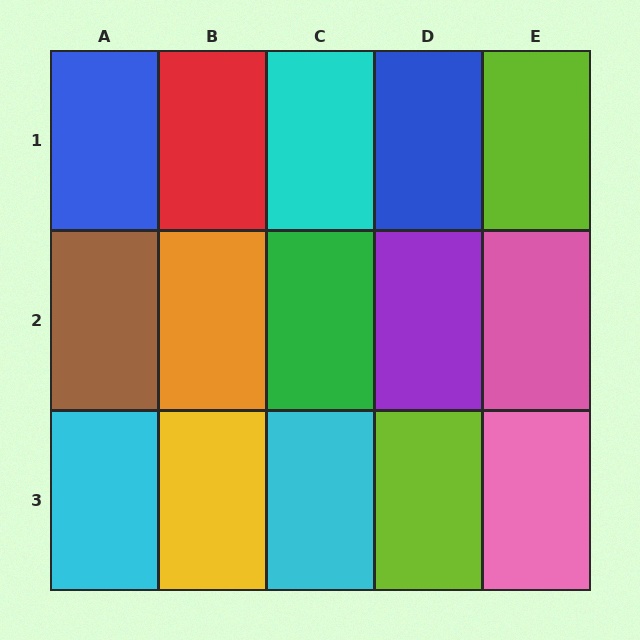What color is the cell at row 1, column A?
Blue.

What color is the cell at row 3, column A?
Cyan.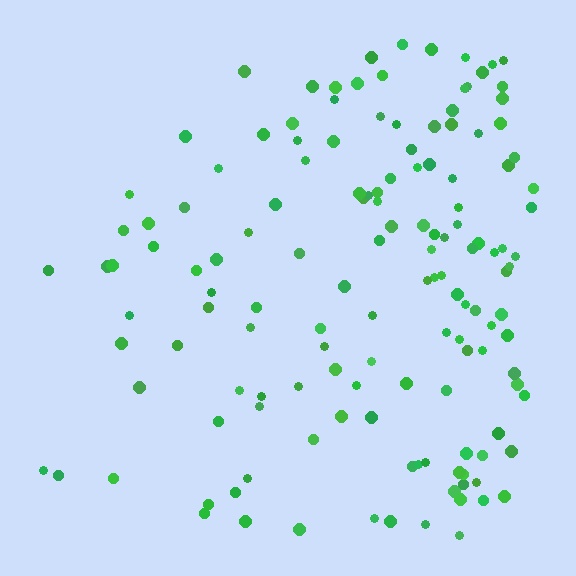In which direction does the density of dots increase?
From left to right, with the right side densest.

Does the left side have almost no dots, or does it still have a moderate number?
Still a moderate number, just noticeably fewer than the right.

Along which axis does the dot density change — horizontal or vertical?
Horizontal.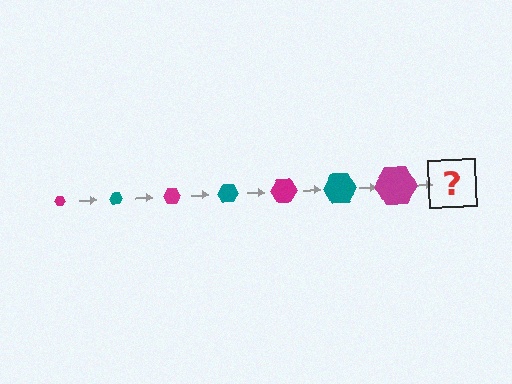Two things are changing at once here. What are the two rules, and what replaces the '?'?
The two rules are that the hexagon grows larger each step and the color cycles through magenta and teal. The '?' should be a teal hexagon, larger than the previous one.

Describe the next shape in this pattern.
It should be a teal hexagon, larger than the previous one.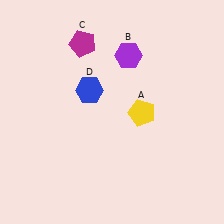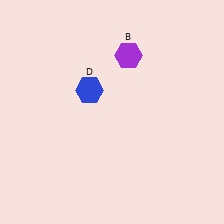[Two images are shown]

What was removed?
The yellow pentagon (A), the magenta pentagon (C) were removed in Image 2.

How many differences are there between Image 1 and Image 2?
There are 2 differences between the two images.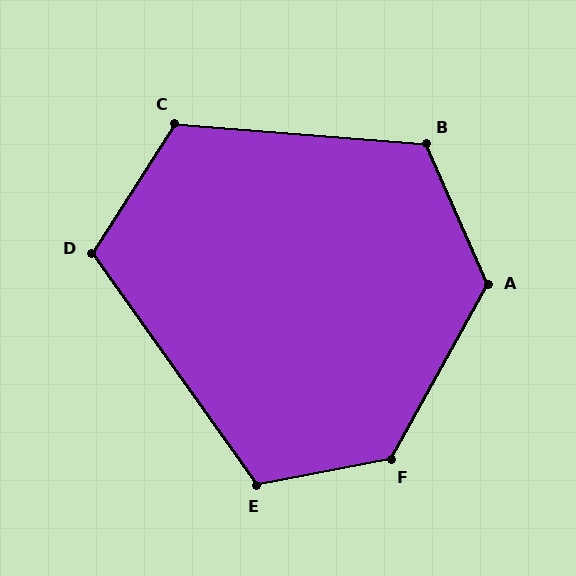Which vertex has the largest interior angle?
F, at approximately 130 degrees.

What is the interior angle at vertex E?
Approximately 114 degrees (obtuse).